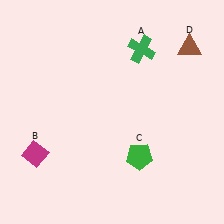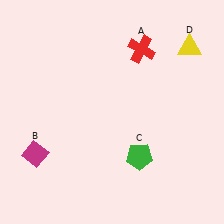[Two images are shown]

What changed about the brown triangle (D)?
In Image 1, D is brown. In Image 2, it changed to yellow.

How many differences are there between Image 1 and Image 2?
There are 2 differences between the two images.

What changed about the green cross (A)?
In Image 1, A is green. In Image 2, it changed to red.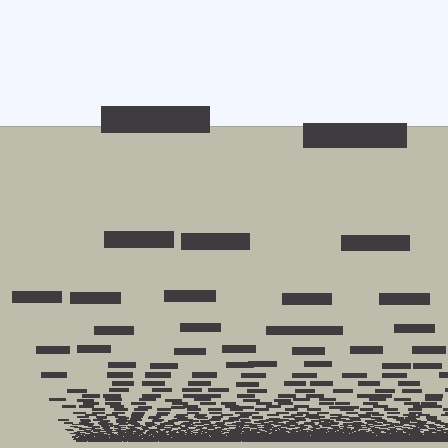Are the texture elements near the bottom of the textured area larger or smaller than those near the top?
Smaller. The gradient is inverted — elements near the bottom are smaller and denser.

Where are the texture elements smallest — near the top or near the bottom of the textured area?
Near the bottom.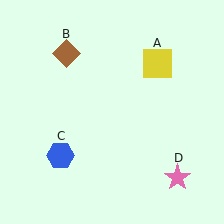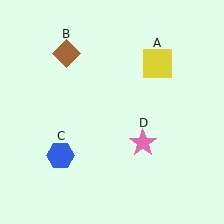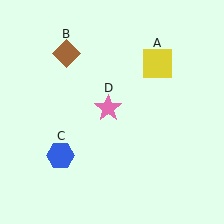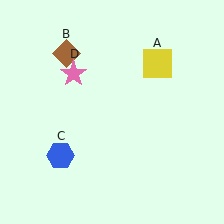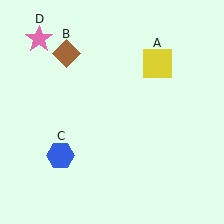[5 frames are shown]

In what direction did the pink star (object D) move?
The pink star (object D) moved up and to the left.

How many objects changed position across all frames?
1 object changed position: pink star (object D).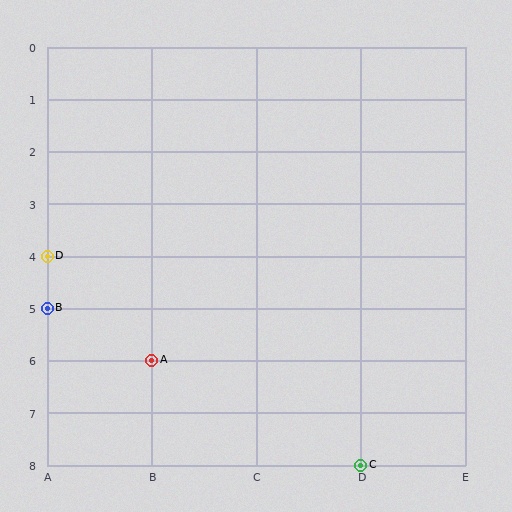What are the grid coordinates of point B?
Point B is at grid coordinates (A, 5).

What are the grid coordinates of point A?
Point A is at grid coordinates (B, 6).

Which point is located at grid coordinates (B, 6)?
Point A is at (B, 6).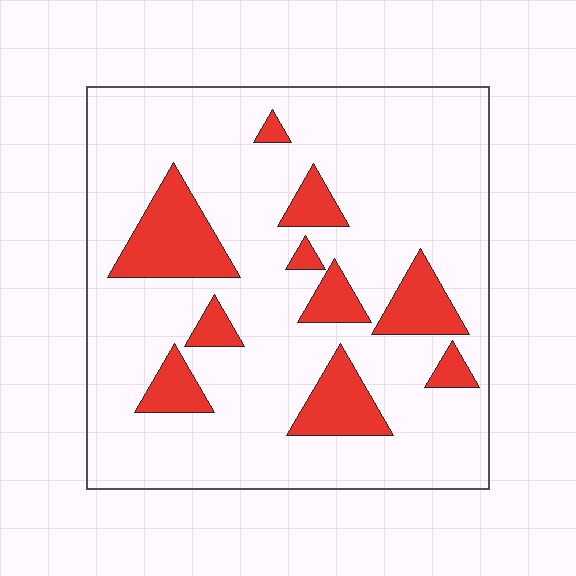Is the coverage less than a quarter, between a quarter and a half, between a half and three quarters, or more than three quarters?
Less than a quarter.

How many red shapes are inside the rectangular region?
10.